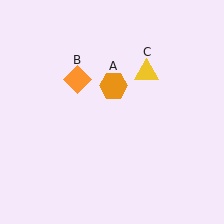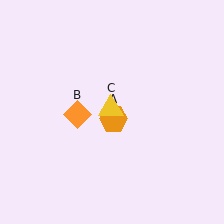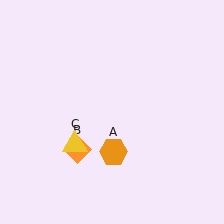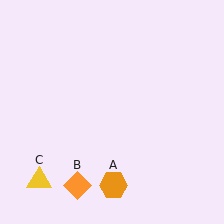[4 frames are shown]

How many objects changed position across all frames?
3 objects changed position: orange hexagon (object A), orange diamond (object B), yellow triangle (object C).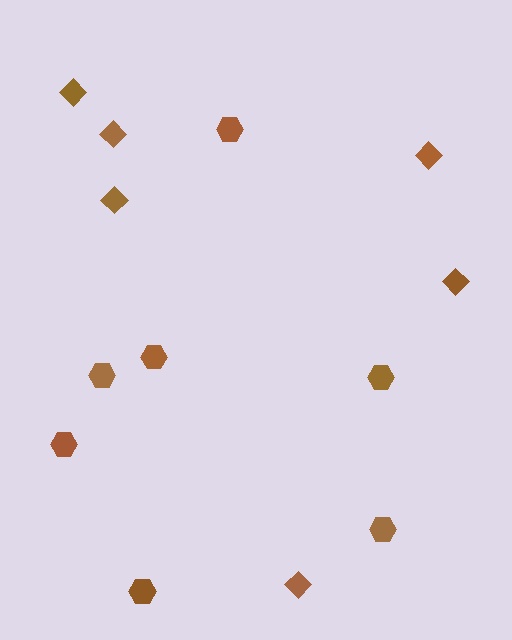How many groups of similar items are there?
There are 2 groups: one group of hexagons (7) and one group of diamonds (6).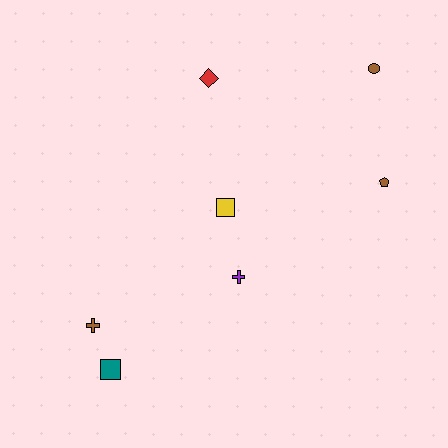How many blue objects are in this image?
There are no blue objects.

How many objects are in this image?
There are 7 objects.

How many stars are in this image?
There are no stars.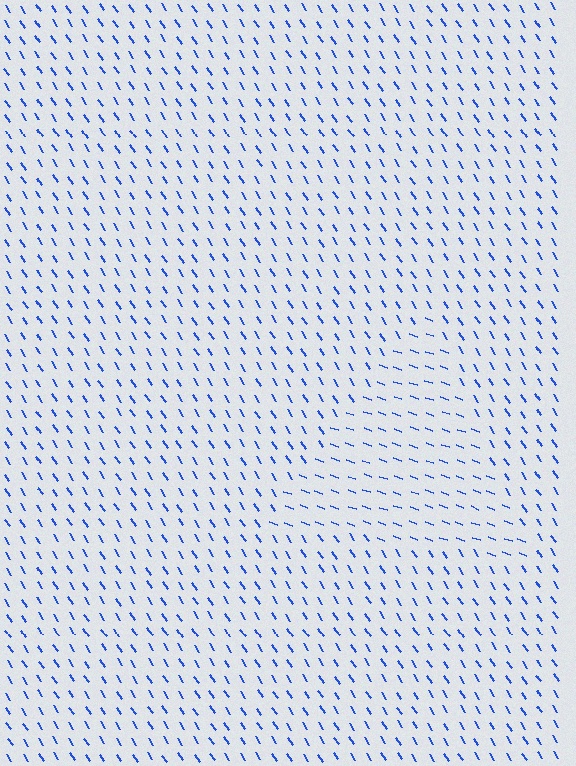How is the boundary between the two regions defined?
The boundary is defined purely by a change in line orientation (approximately 37 degrees difference). All lines are the same color and thickness.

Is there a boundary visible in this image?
Yes, there is a texture boundary formed by a change in line orientation.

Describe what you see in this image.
The image is filled with small blue line segments. A triangle region in the image has lines oriented differently from the surrounding lines, creating a visible texture boundary.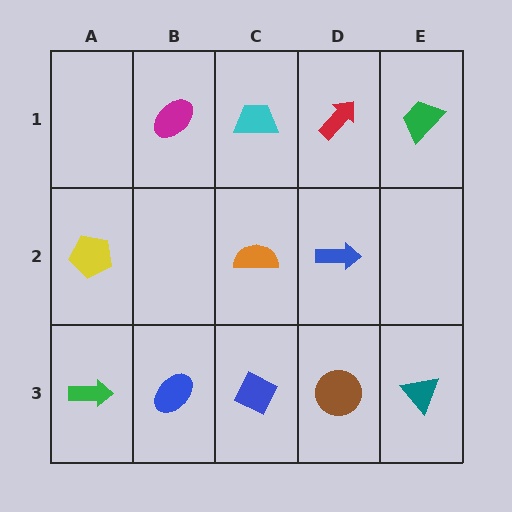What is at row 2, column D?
A blue arrow.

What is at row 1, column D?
A red arrow.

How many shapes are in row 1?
4 shapes.